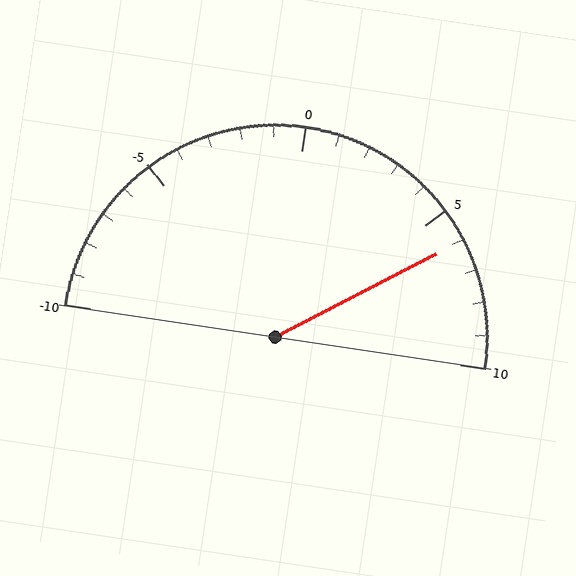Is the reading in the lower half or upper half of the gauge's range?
The reading is in the upper half of the range (-10 to 10).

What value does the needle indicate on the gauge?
The needle indicates approximately 6.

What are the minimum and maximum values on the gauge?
The gauge ranges from -10 to 10.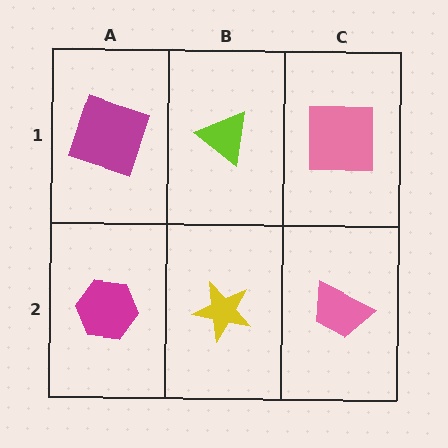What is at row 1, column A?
A magenta square.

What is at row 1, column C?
A pink square.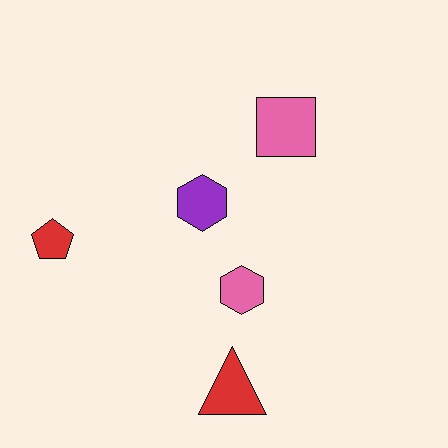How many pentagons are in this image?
There is 1 pentagon.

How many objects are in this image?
There are 5 objects.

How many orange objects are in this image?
There are no orange objects.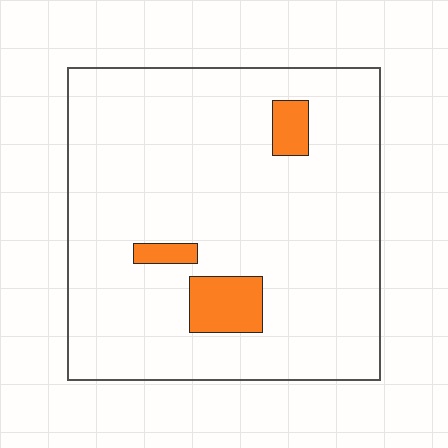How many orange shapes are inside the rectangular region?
3.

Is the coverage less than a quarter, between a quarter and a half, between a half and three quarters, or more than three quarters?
Less than a quarter.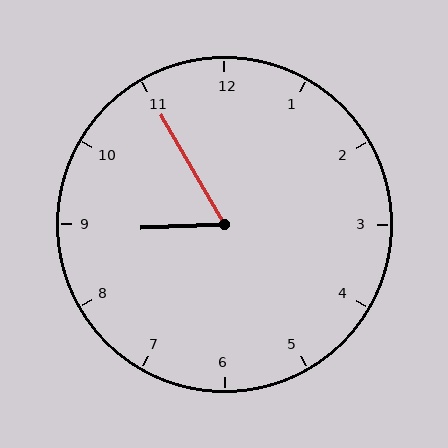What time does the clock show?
8:55.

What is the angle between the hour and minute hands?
Approximately 62 degrees.